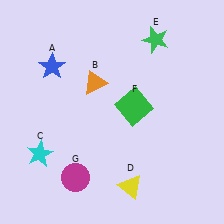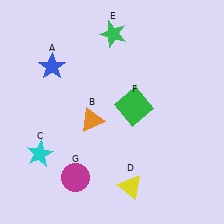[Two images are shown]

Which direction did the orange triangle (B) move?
The orange triangle (B) moved down.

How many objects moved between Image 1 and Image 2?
2 objects moved between the two images.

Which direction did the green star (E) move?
The green star (E) moved left.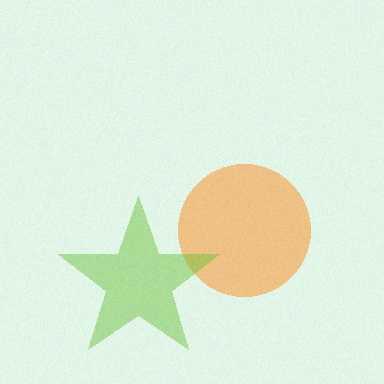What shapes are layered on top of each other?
The layered shapes are: an orange circle, a lime star.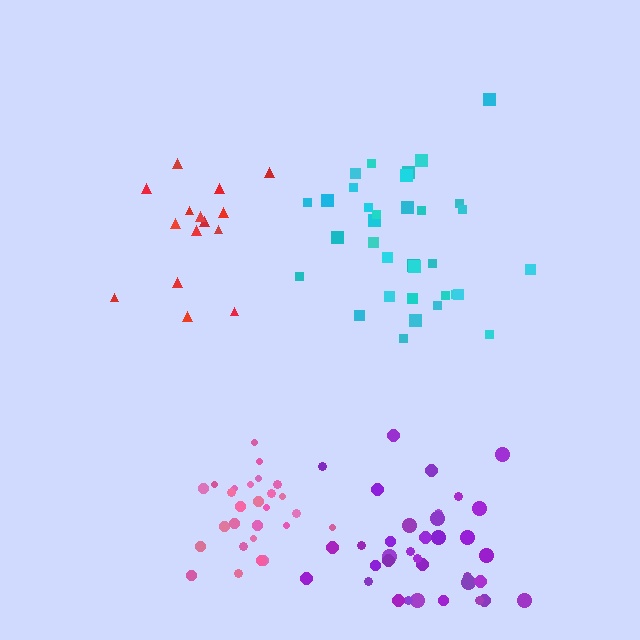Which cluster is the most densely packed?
Pink.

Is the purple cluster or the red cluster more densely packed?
Purple.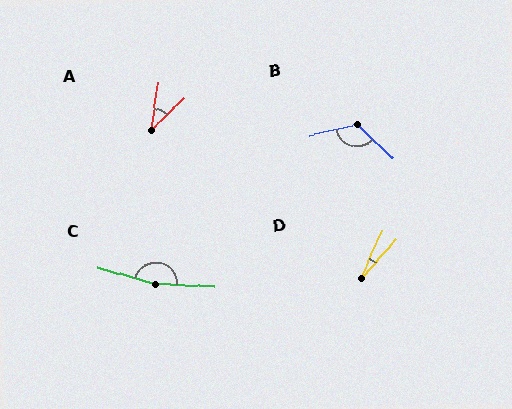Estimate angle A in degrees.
Approximately 37 degrees.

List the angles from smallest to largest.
D (18°), A (37°), B (123°), C (166°).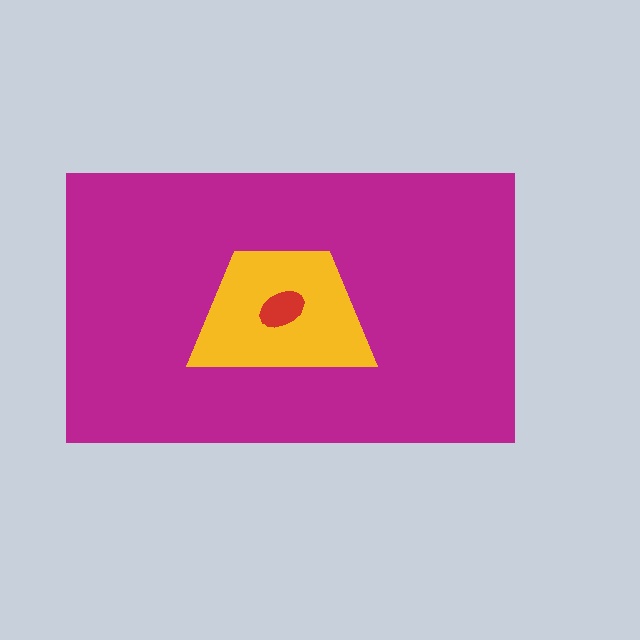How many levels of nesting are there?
3.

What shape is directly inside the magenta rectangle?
The yellow trapezoid.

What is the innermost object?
The red ellipse.